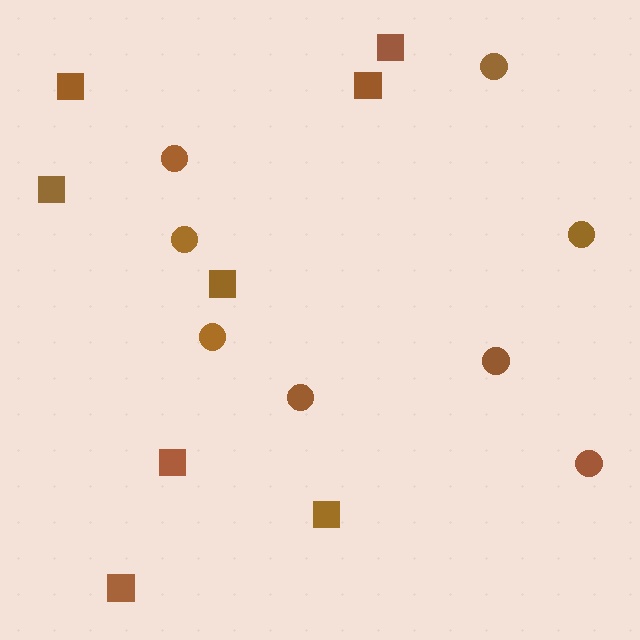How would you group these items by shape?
There are 2 groups: one group of circles (8) and one group of squares (8).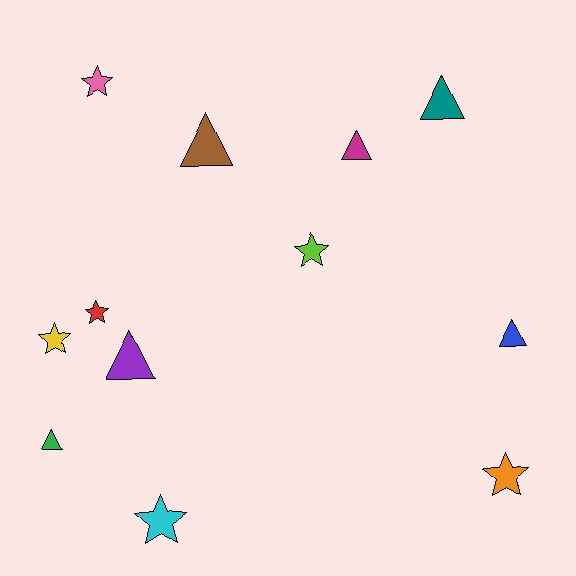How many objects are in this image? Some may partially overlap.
There are 12 objects.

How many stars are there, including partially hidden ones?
There are 6 stars.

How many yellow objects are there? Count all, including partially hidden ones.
There is 1 yellow object.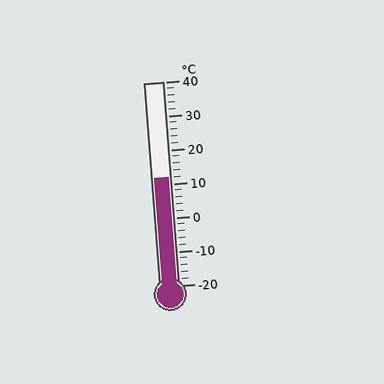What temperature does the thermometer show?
The thermometer shows approximately 12°C.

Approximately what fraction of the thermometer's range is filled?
The thermometer is filled to approximately 55% of its range.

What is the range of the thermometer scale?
The thermometer scale ranges from -20°C to 40°C.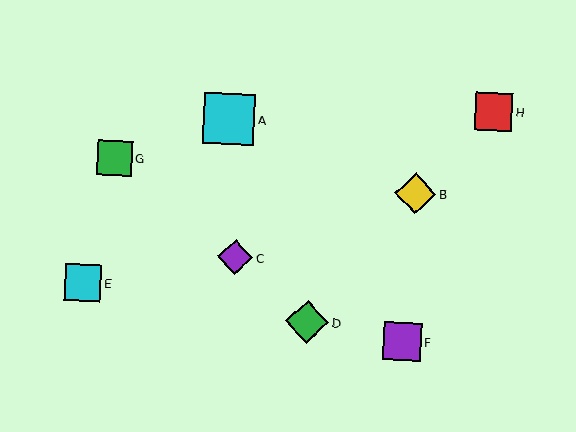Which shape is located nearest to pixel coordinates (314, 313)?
The green diamond (labeled D) at (307, 322) is nearest to that location.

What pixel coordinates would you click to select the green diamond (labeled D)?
Click at (307, 322) to select the green diamond D.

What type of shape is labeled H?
Shape H is a red square.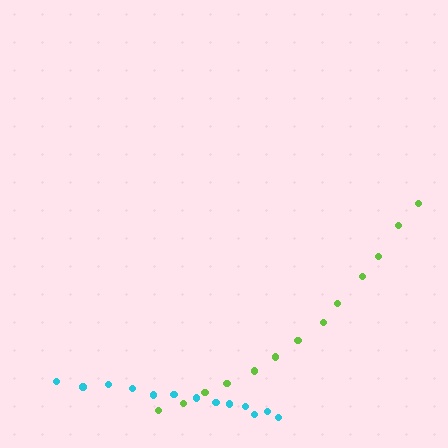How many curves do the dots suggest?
There are 2 distinct paths.